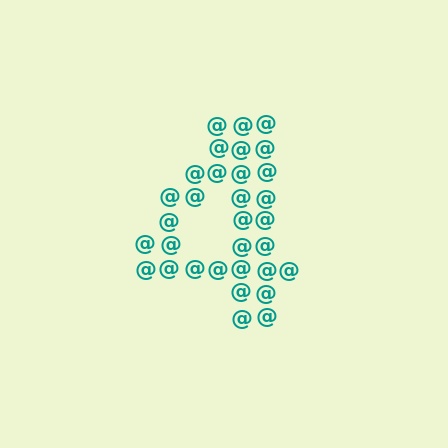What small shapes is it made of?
It is made of small at signs.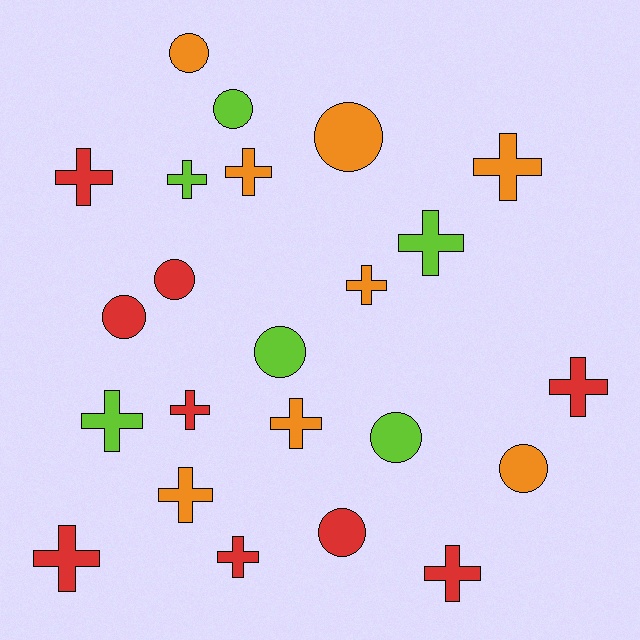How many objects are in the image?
There are 23 objects.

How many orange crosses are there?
There are 5 orange crosses.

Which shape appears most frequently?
Cross, with 14 objects.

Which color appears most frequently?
Red, with 9 objects.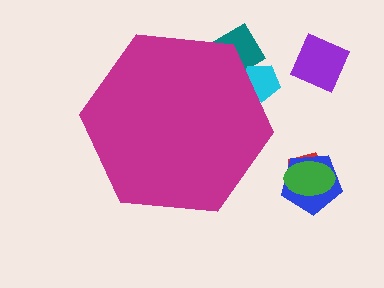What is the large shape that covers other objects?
A magenta hexagon.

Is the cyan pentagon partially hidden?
Yes, the cyan pentagon is partially hidden behind the magenta hexagon.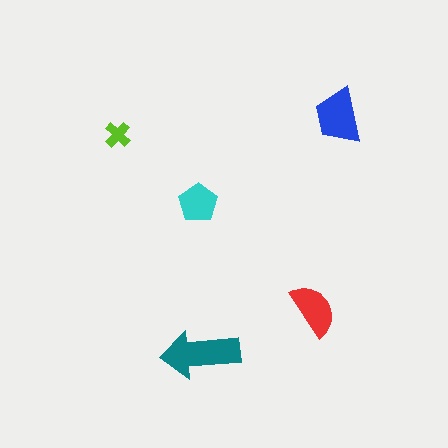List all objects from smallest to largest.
The lime cross, the cyan pentagon, the red semicircle, the blue trapezoid, the teal arrow.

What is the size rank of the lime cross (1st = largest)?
5th.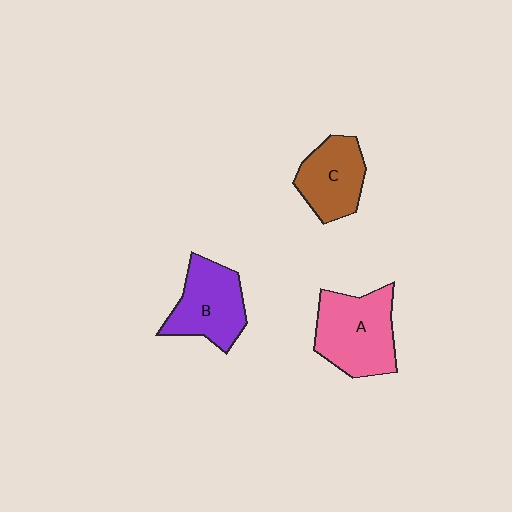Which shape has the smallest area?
Shape C (brown).